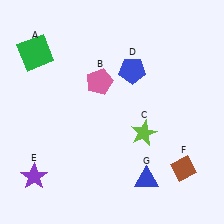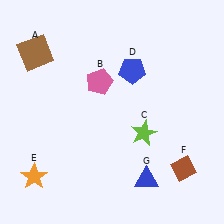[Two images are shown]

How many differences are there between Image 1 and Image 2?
There are 2 differences between the two images.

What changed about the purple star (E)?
In Image 1, E is purple. In Image 2, it changed to orange.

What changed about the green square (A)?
In Image 1, A is green. In Image 2, it changed to brown.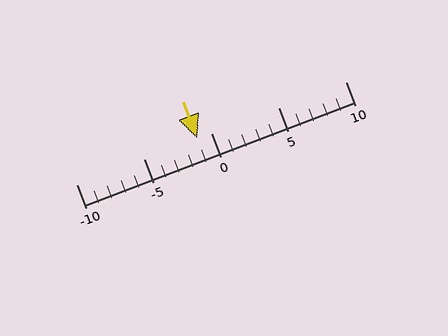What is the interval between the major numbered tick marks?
The major tick marks are spaced 5 units apart.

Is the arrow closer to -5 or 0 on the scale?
The arrow is closer to 0.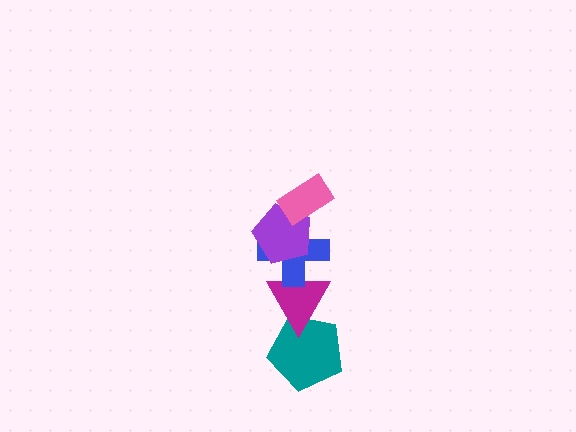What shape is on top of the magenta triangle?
The blue cross is on top of the magenta triangle.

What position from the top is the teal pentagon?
The teal pentagon is 5th from the top.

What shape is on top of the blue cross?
The purple pentagon is on top of the blue cross.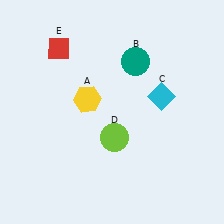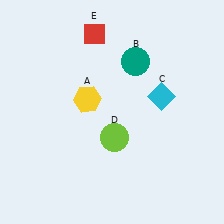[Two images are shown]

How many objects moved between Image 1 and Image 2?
1 object moved between the two images.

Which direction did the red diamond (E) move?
The red diamond (E) moved right.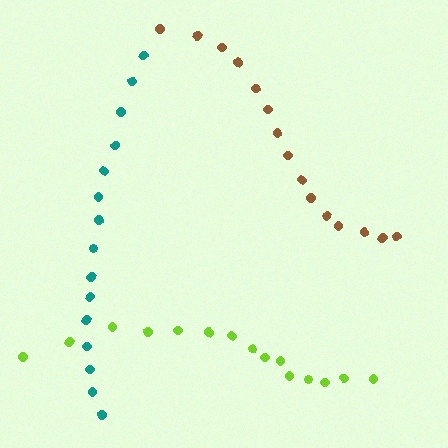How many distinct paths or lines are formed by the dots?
There are 3 distinct paths.